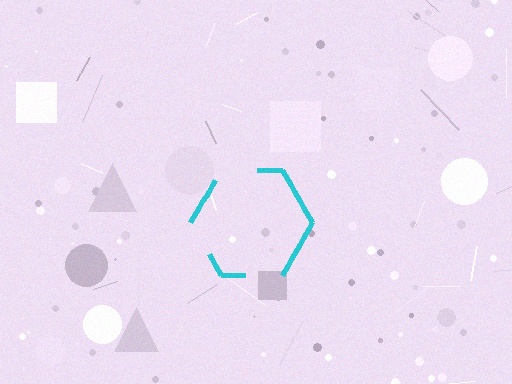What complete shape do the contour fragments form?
The contour fragments form a hexagon.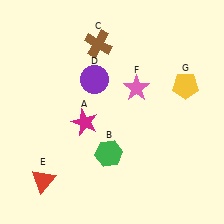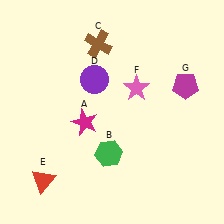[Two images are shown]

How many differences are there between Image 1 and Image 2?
There is 1 difference between the two images.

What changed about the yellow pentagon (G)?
In Image 1, G is yellow. In Image 2, it changed to magenta.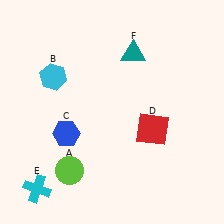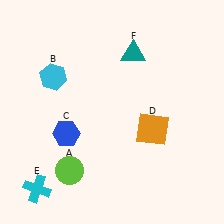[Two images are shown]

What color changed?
The square (D) changed from red in Image 1 to orange in Image 2.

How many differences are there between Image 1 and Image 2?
There is 1 difference between the two images.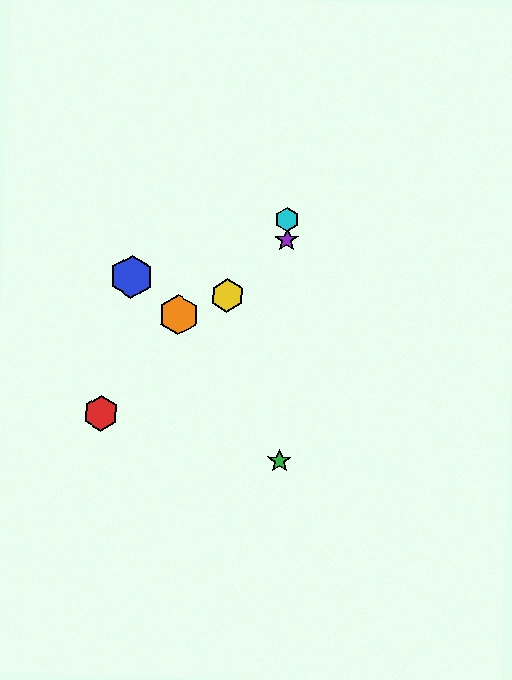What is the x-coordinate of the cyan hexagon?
The cyan hexagon is at x≈287.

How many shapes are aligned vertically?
3 shapes (the green star, the purple star, the cyan hexagon) are aligned vertically.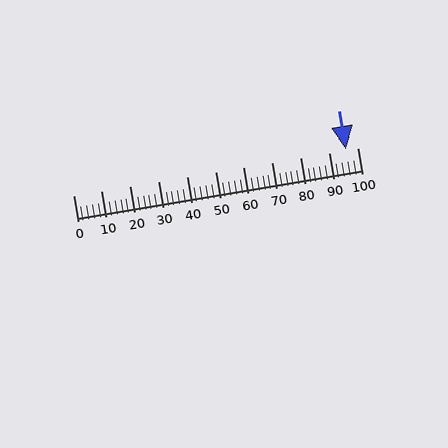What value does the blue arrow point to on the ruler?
The blue arrow points to approximately 96.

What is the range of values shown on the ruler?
The ruler shows values from 0 to 100.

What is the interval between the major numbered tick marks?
The major tick marks are spaced 10 units apart.